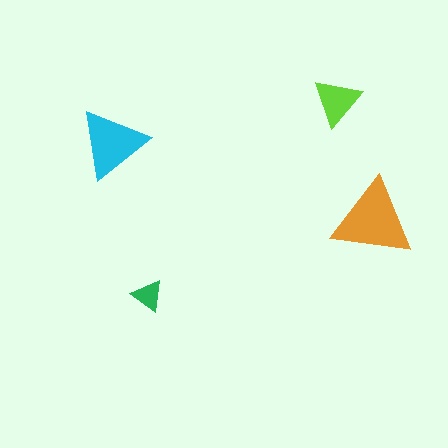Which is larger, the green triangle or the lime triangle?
The lime one.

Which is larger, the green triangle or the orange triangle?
The orange one.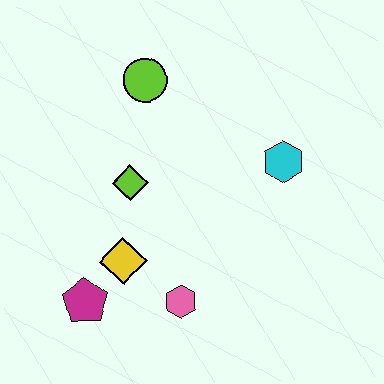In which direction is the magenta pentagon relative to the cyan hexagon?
The magenta pentagon is to the left of the cyan hexagon.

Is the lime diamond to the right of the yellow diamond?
Yes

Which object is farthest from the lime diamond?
The cyan hexagon is farthest from the lime diamond.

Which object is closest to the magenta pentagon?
The yellow diamond is closest to the magenta pentagon.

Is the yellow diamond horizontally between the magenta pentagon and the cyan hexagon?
Yes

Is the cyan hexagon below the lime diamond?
No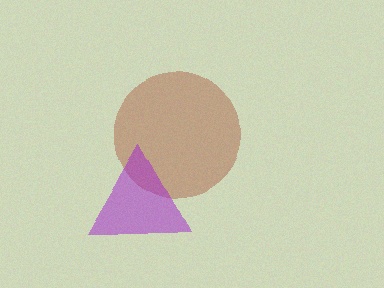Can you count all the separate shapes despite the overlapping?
Yes, there are 2 separate shapes.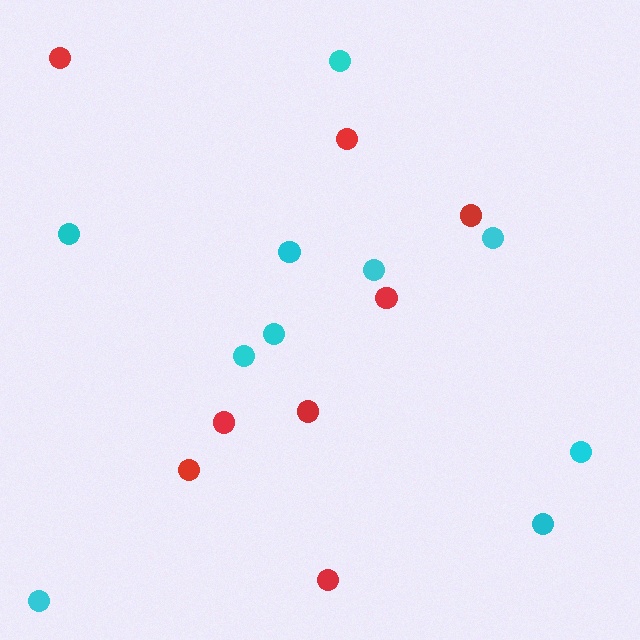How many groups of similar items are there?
There are 2 groups: one group of cyan circles (10) and one group of red circles (8).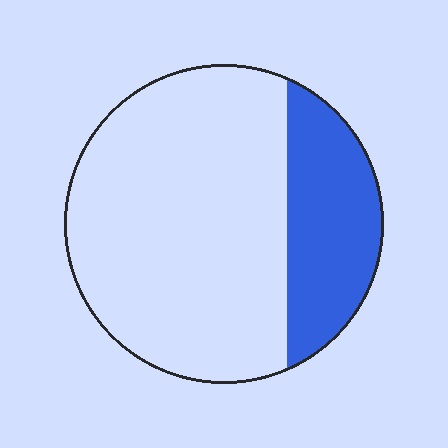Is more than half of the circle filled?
No.